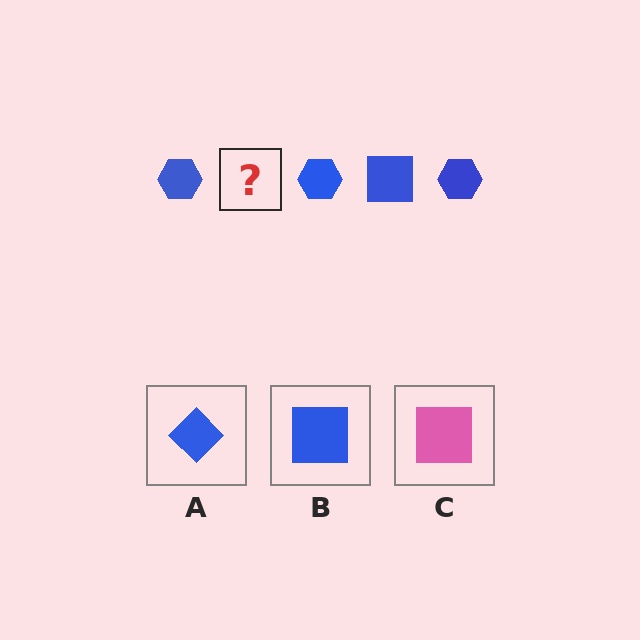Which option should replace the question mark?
Option B.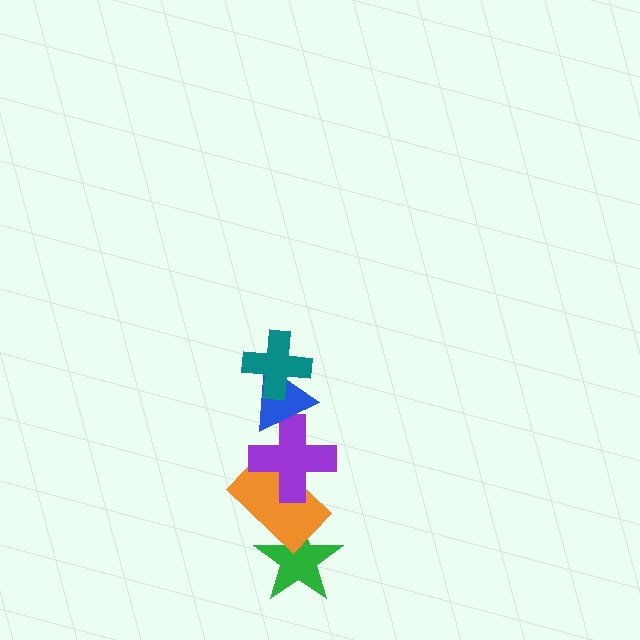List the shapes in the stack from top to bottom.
From top to bottom: the teal cross, the blue triangle, the purple cross, the orange rectangle, the green star.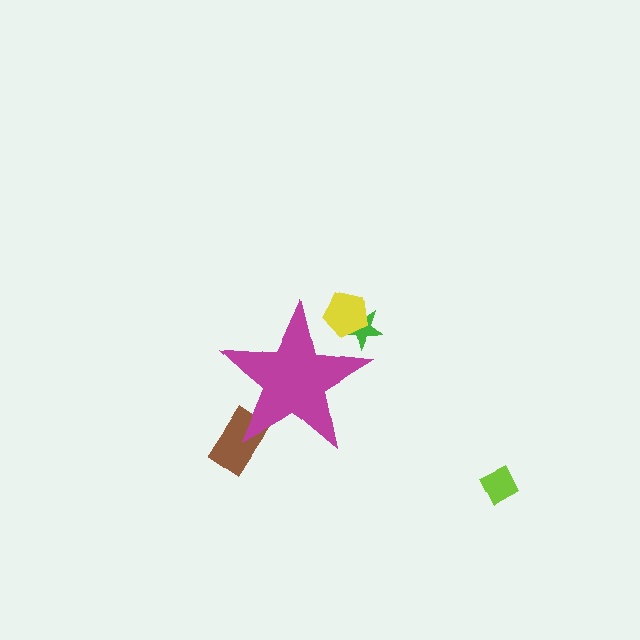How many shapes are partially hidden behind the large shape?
3 shapes are partially hidden.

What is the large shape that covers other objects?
A magenta star.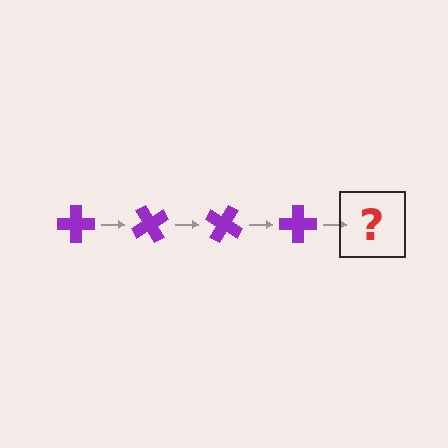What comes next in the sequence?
The next element should be a purple cross rotated 240 degrees.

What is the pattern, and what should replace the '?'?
The pattern is that the cross rotates 60 degrees each step. The '?' should be a purple cross rotated 240 degrees.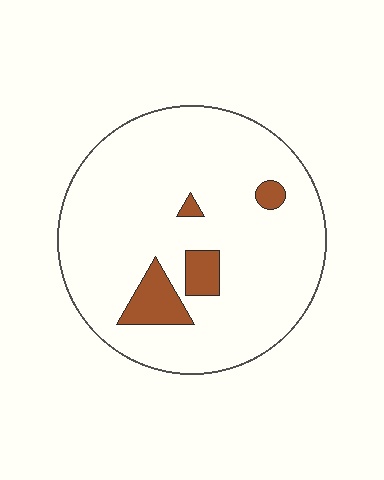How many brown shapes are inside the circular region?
4.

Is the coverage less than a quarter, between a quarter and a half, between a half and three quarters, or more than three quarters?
Less than a quarter.